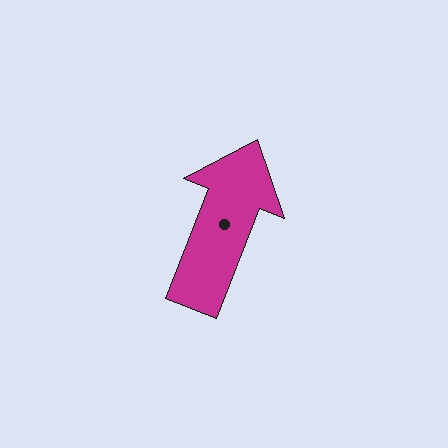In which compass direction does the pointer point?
North.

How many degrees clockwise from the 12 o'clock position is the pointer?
Approximately 21 degrees.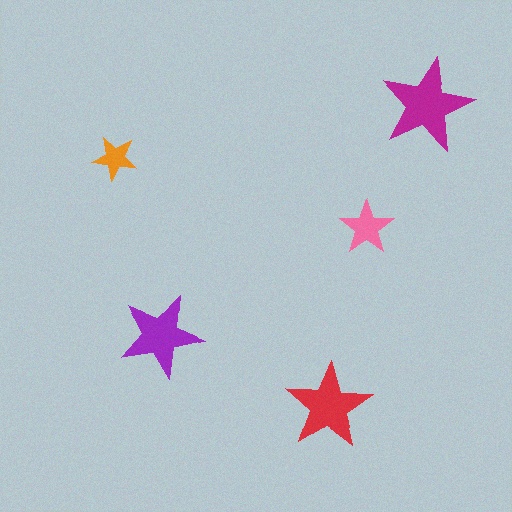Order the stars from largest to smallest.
the magenta one, the red one, the purple one, the pink one, the orange one.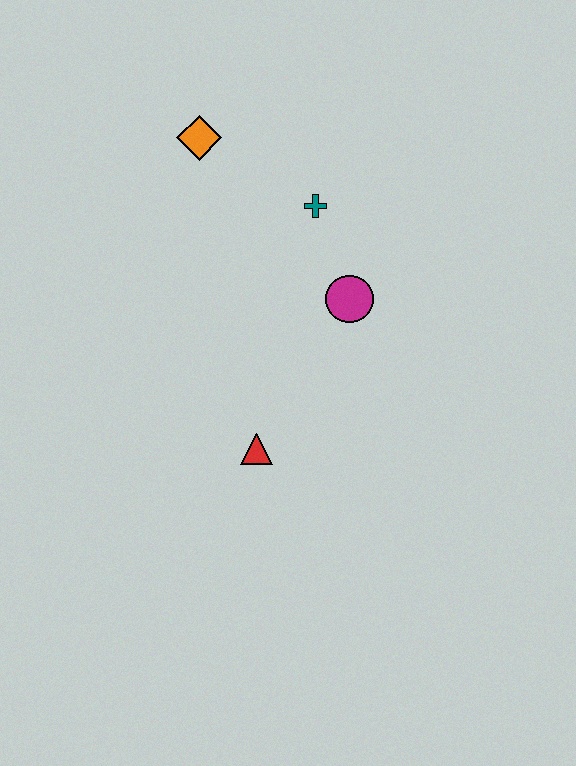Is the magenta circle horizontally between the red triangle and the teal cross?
No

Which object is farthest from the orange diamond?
The red triangle is farthest from the orange diamond.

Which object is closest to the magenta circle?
The teal cross is closest to the magenta circle.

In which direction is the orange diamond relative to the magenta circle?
The orange diamond is above the magenta circle.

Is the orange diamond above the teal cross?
Yes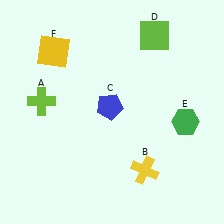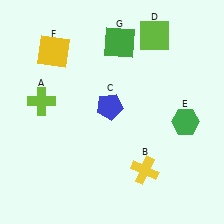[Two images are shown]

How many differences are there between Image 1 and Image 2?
There is 1 difference between the two images.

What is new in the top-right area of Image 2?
A green square (G) was added in the top-right area of Image 2.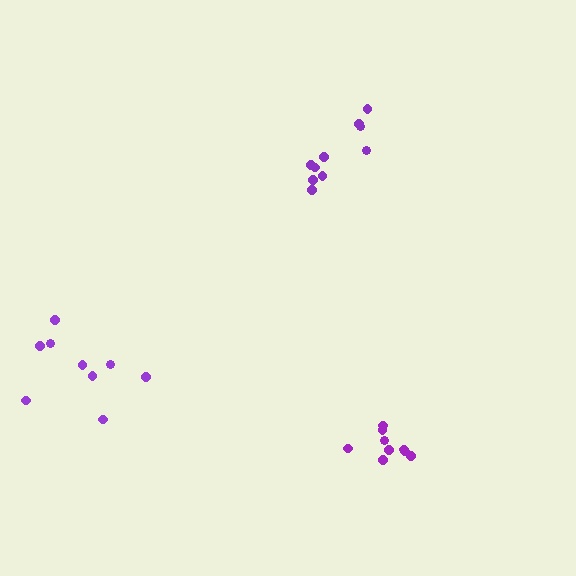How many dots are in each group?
Group 1: 9 dots, Group 2: 10 dots, Group 3: 9 dots (28 total).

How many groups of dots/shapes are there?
There are 3 groups.